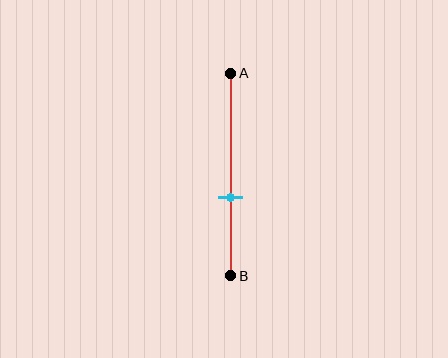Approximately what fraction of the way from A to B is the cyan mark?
The cyan mark is approximately 60% of the way from A to B.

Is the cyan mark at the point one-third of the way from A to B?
No, the mark is at about 60% from A, not at the 33% one-third point.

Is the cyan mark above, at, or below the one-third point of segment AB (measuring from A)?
The cyan mark is below the one-third point of segment AB.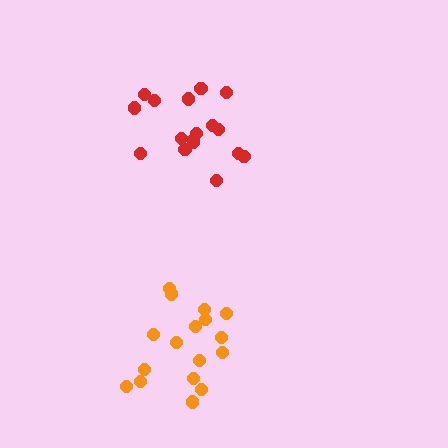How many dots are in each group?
Group 1: 17 dots, Group 2: 17 dots (34 total).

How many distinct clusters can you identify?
There are 2 distinct clusters.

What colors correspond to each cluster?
The clusters are colored: orange, red.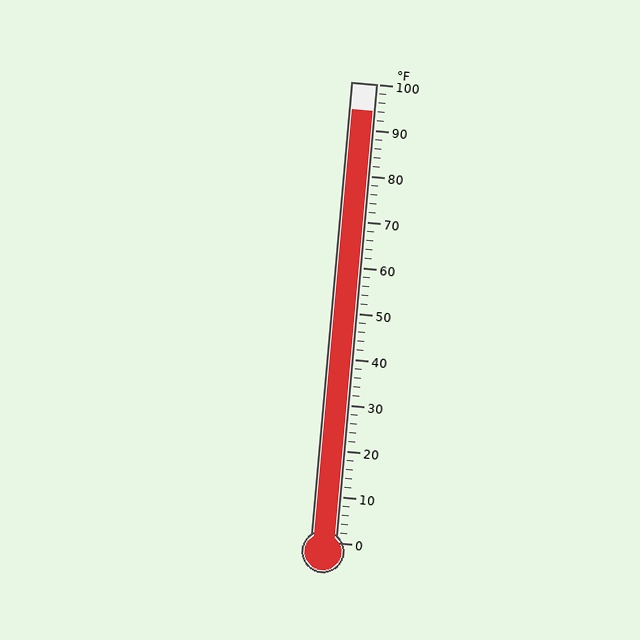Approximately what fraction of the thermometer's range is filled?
The thermometer is filled to approximately 95% of its range.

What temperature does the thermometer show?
The thermometer shows approximately 94°F.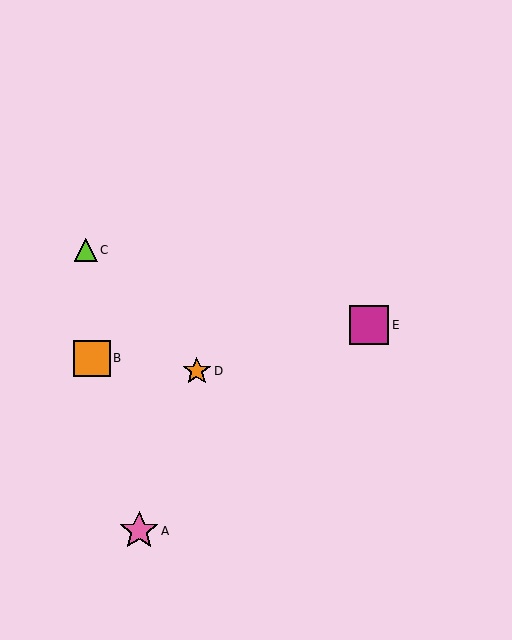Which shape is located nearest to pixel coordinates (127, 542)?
The pink star (labeled A) at (139, 531) is nearest to that location.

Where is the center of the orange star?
The center of the orange star is at (197, 371).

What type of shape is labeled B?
Shape B is an orange square.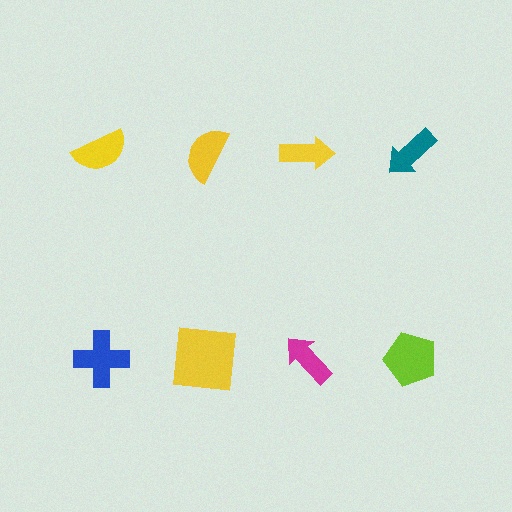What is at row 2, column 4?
A lime pentagon.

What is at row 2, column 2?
A yellow square.